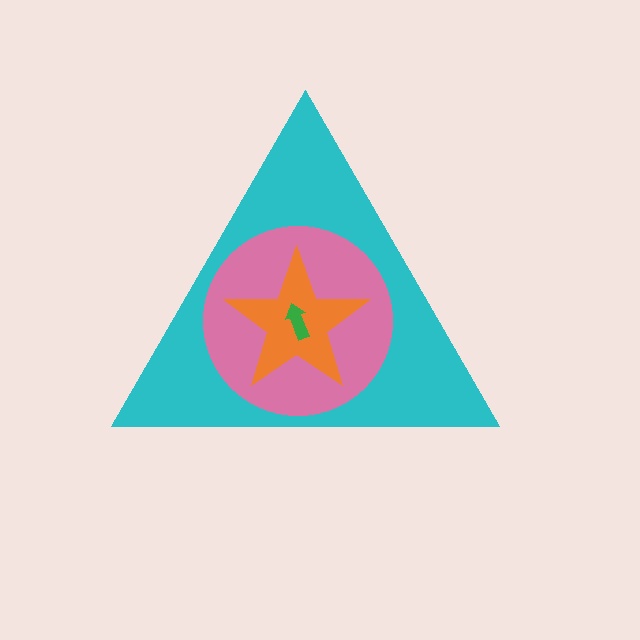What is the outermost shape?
The cyan triangle.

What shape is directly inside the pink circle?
The orange star.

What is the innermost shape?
The green arrow.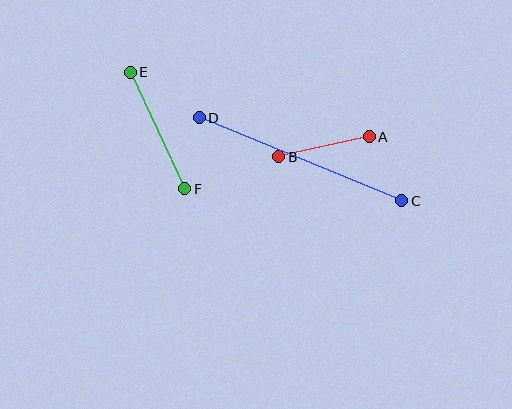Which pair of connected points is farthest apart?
Points C and D are farthest apart.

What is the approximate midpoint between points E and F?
The midpoint is at approximately (158, 130) pixels.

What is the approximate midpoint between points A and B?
The midpoint is at approximately (324, 147) pixels.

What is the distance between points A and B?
The distance is approximately 92 pixels.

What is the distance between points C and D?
The distance is approximately 219 pixels.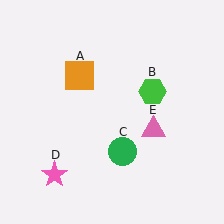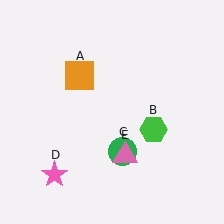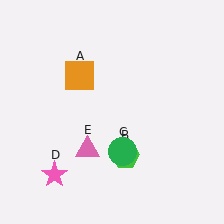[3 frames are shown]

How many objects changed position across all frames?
2 objects changed position: green hexagon (object B), pink triangle (object E).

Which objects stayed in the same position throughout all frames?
Orange square (object A) and green circle (object C) and pink star (object D) remained stationary.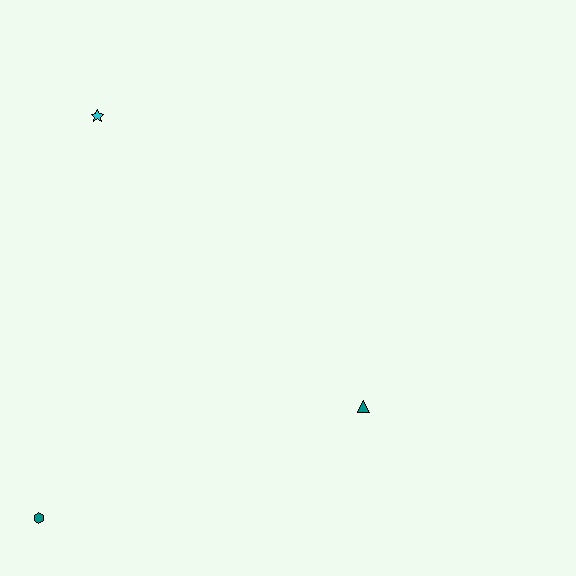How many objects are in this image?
There are 3 objects.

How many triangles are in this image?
There is 1 triangle.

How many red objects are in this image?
There are no red objects.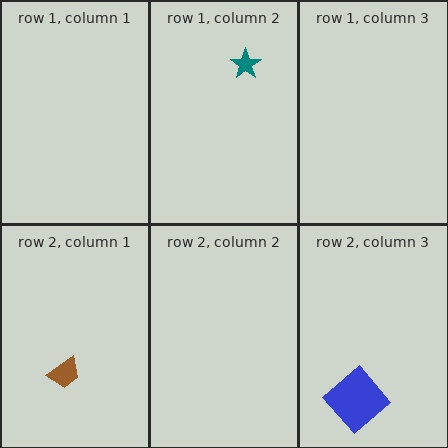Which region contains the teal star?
The row 1, column 2 region.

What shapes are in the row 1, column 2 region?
The teal star.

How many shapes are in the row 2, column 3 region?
1.